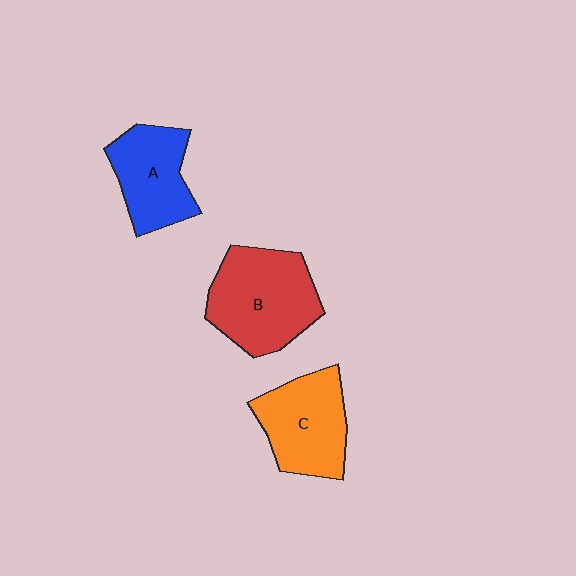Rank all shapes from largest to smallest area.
From largest to smallest: B (red), C (orange), A (blue).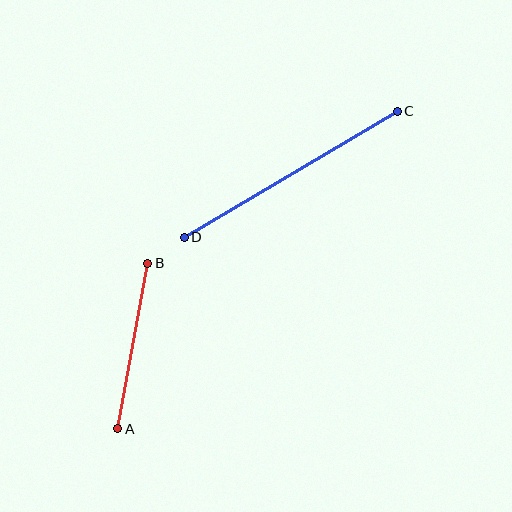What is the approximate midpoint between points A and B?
The midpoint is at approximately (133, 346) pixels.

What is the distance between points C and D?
The distance is approximately 248 pixels.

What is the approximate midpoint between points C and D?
The midpoint is at approximately (291, 174) pixels.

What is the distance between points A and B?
The distance is approximately 169 pixels.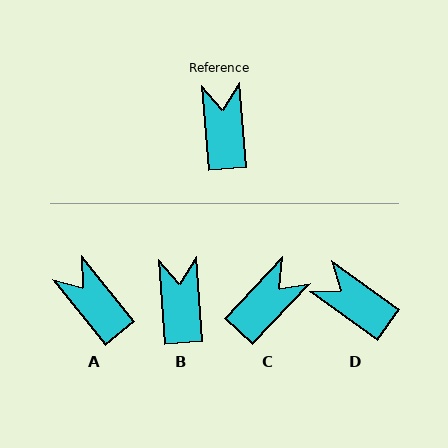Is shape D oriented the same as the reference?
No, it is off by about 50 degrees.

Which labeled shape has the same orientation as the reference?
B.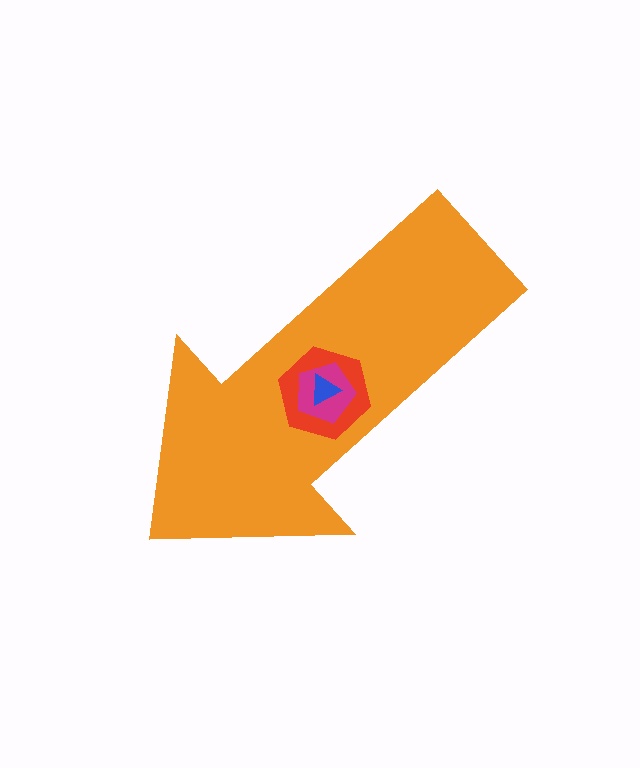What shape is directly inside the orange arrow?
The red hexagon.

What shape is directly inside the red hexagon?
The magenta pentagon.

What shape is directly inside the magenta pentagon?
The blue triangle.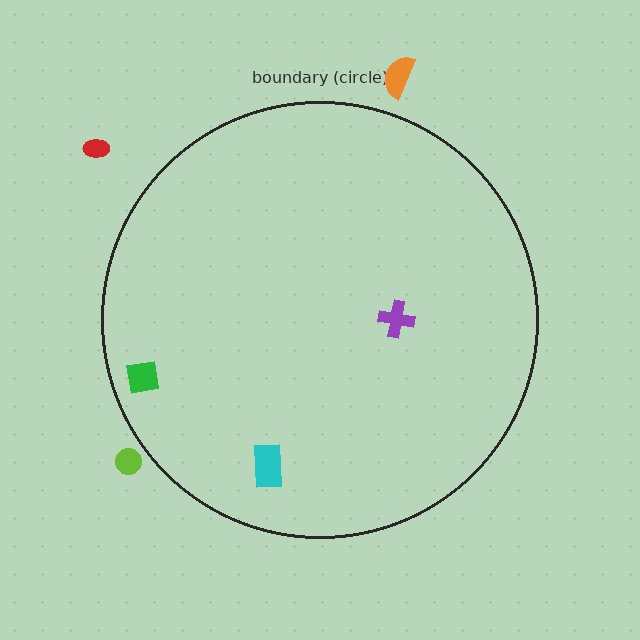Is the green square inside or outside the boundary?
Inside.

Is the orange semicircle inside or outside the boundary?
Outside.